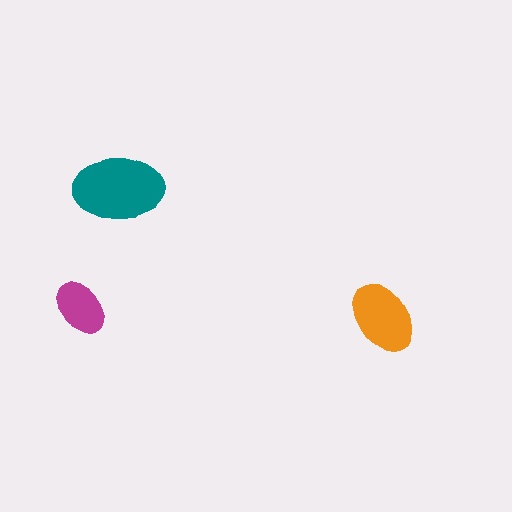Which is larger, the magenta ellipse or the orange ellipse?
The orange one.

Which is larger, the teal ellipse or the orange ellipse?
The teal one.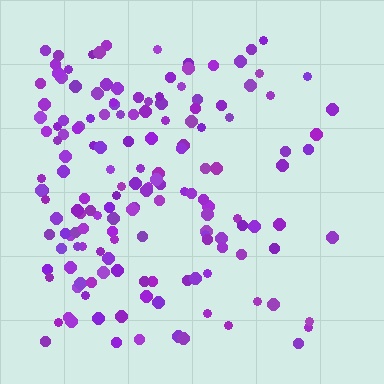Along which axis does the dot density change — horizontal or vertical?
Horizontal.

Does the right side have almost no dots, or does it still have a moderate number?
Still a moderate number, just noticeably fewer than the left.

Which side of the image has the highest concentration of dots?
The left.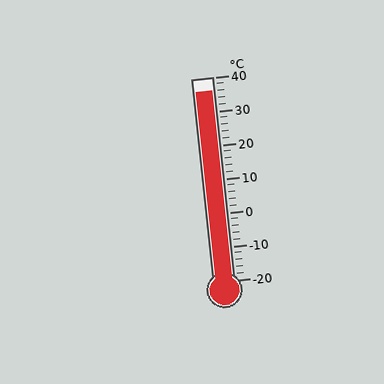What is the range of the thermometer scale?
The thermometer scale ranges from -20°C to 40°C.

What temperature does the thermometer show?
The thermometer shows approximately 36°C.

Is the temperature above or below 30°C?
The temperature is above 30°C.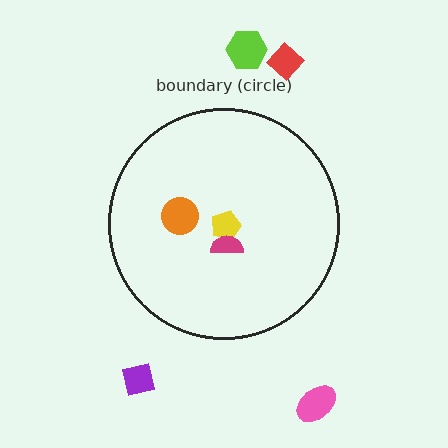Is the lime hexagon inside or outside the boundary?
Outside.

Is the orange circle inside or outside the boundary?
Inside.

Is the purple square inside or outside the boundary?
Outside.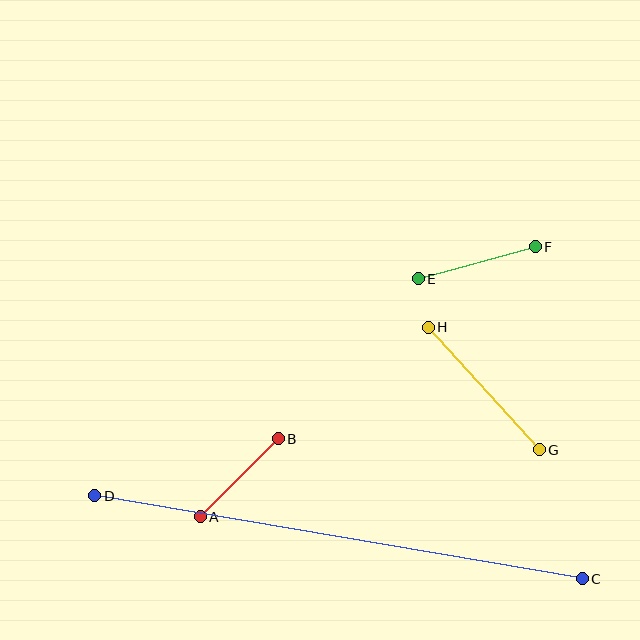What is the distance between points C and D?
The distance is approximately 495 pixels.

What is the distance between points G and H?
The distance is approximately 165 pixels.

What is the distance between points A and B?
The distance is approximately 111 pixels.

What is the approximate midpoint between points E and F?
The midpoint is at approximately (477, 263) pixels.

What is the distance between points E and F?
The distance is approximately 122 pixels.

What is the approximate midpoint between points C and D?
The midpoint is at approximately (339, 537) pixels.